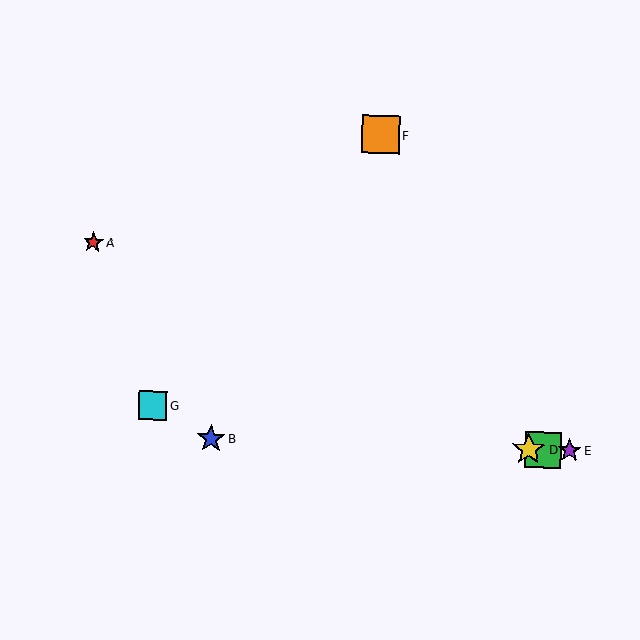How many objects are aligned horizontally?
4 objects (B, C, D, E) are aligned horizontally.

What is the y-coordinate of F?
Object F is at y≈135.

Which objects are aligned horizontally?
Objects B, C, D, E are aligned horizontally.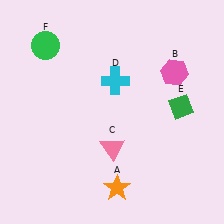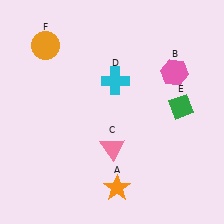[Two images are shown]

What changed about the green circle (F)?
In Image 1, F is green. In Image 2, it changed to orange.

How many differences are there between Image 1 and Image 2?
There is 1 difference between the two images.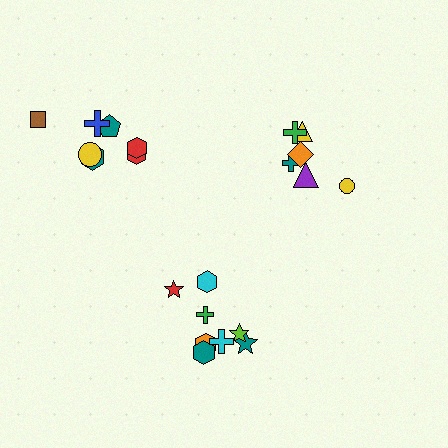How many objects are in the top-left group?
There are 8 objects.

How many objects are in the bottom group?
There are 8 objects.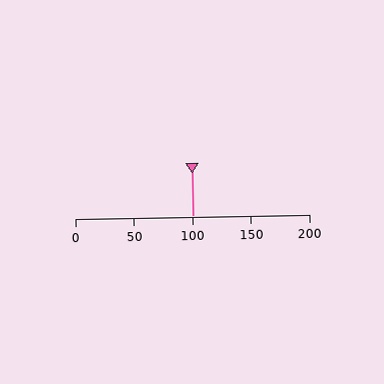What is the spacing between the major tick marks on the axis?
The major ticks are spaced 50 apart.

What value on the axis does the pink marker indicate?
The marker indicates approximately 100.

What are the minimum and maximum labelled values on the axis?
The axis runs from 0 to 200.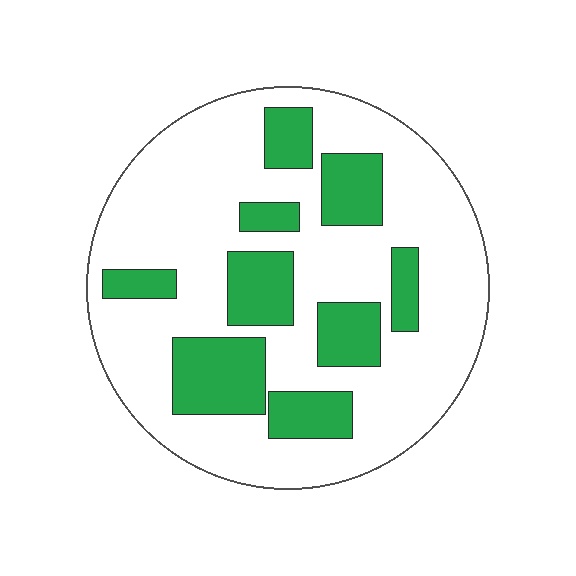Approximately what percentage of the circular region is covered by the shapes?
Approximately 25%.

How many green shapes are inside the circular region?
9.